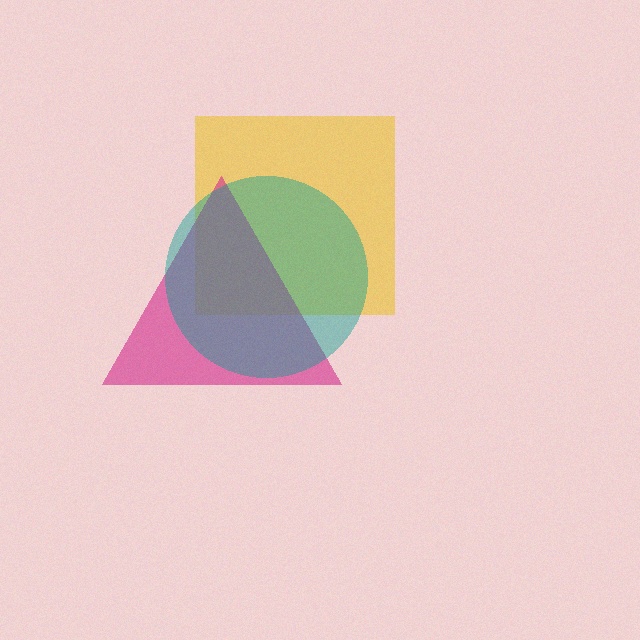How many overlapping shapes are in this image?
There are 3 overlapping shapes in the image.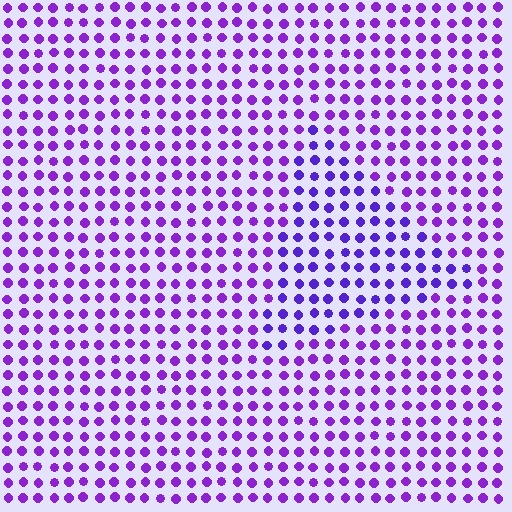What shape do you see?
I see a triangle.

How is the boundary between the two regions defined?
The boundary is defined purely by a slight shift in hue (about 19 degrees). Spacing, size, and orientation are identical on both sides.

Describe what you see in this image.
The image is filled with small purple elements in a uniform arrangement. A triangle-shaped region is visible where the elements are tinted to a slightly different hue, forming a subtle color boundary.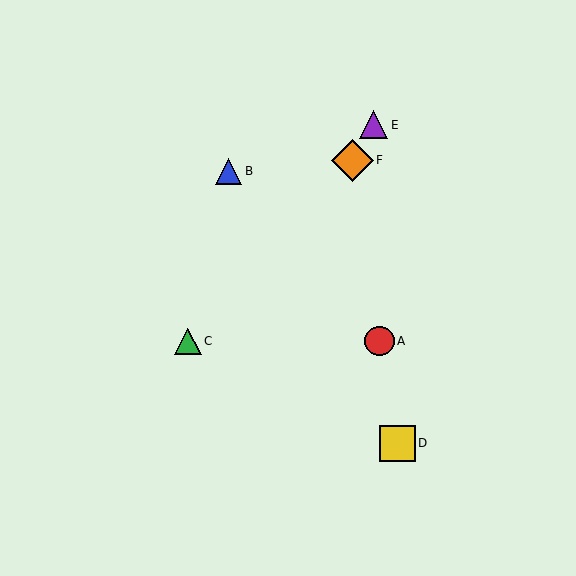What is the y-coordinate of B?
Object B is at y≈171.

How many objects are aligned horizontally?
2 objects (A, C) are aligned horizontally.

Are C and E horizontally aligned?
No, C is at y≈341 and E is at y≈125.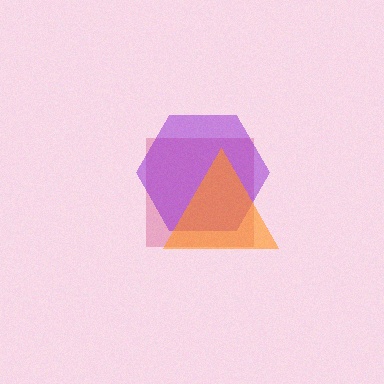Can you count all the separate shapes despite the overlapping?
Yes, there are 3 separate shapes.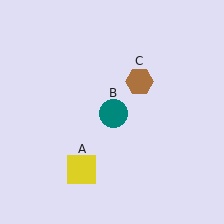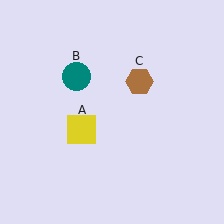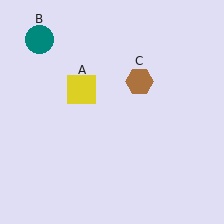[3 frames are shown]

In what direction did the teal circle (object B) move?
The teal circle (object B) moved up and to the left.